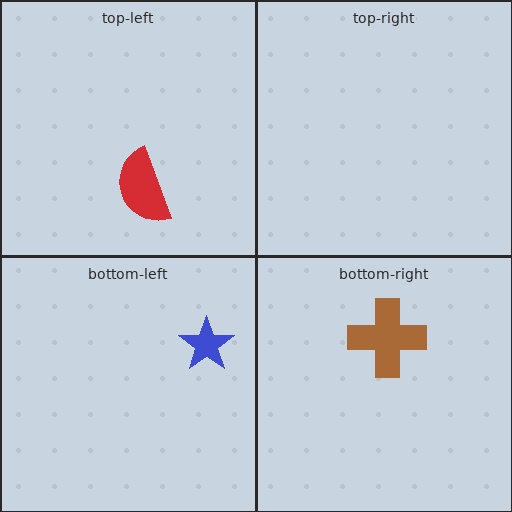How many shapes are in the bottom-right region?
1.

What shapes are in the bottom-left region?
The blue star.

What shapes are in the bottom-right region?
The brown cross.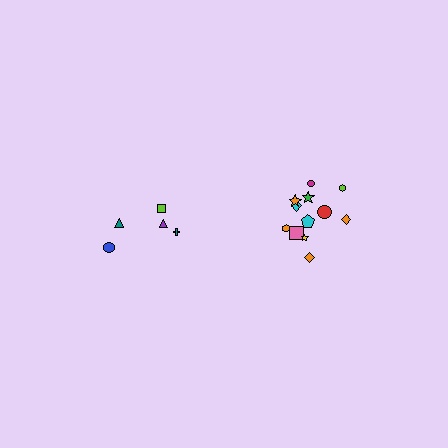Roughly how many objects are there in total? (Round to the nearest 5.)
Roughly 15 objects in total.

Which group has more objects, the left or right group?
The right group.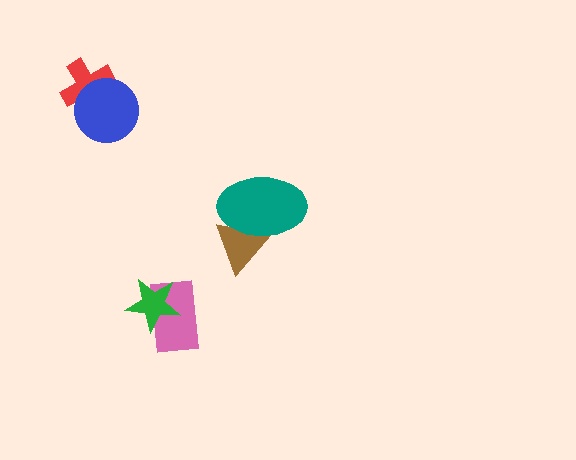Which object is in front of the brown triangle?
The teal ellipse is in front of the brown triangle.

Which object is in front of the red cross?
The blue circle is in front of the red cross.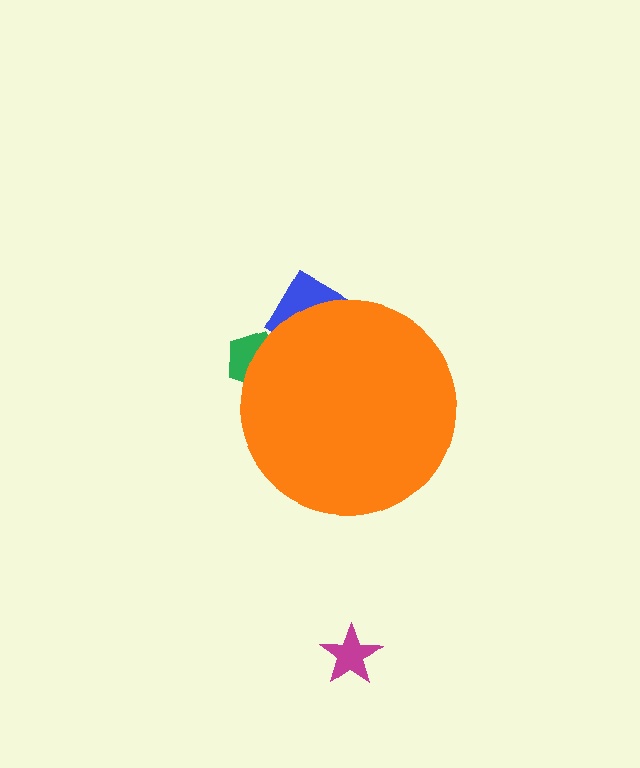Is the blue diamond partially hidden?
Yes, the blue diamond is partially hidden behind the orange circle.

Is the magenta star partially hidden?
No, the magenta star is fully visible.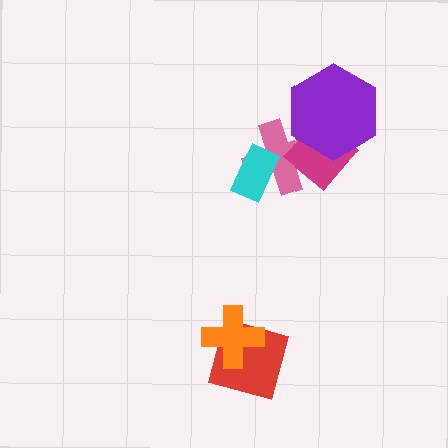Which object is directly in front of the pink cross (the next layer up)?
The cyan rectangle is directly in front of the pink cross.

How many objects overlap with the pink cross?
3 objects overlap with the pink cross.